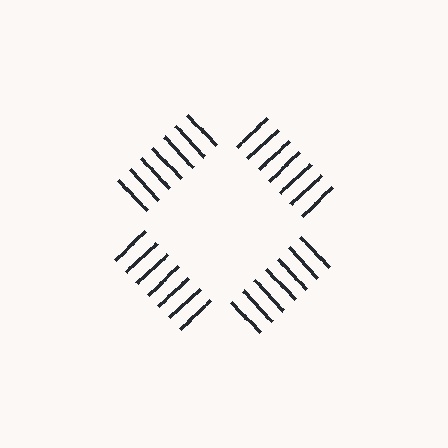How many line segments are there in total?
28 — 7 along each of the 4 edges.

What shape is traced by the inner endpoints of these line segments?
An illusory square — the line segments terminate on its edges but no continuous stroke is drawn.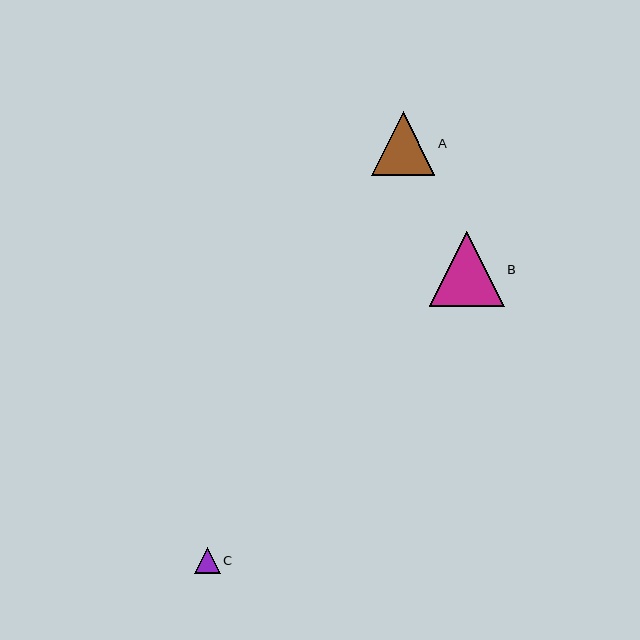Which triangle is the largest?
Triangle B is the largest with a size of approximately 75 pixels.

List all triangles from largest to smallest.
From largest to smallest: B, A, C.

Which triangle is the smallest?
Triangle C is the smallest with a size of approximately 26 pixels.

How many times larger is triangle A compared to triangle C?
Triangle A is approximately 2.4 times the size of triangle C.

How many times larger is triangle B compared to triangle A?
Triangle B is approximately 1.2 times the size of triangle A.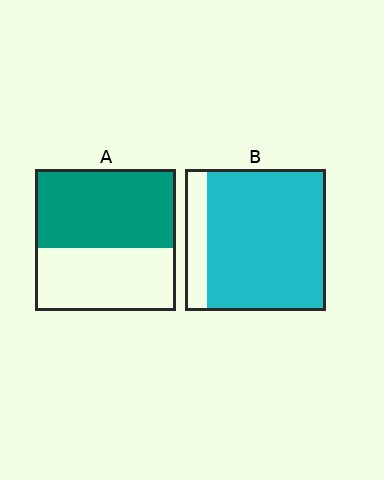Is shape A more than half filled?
Yes.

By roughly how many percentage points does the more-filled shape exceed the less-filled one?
By roughly 30 percentage points (B over A).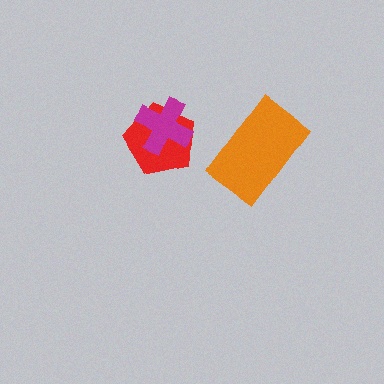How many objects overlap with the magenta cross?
1 object overlaps with the magenta cross.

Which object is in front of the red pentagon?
The magenta cross is in front of the red pentagon.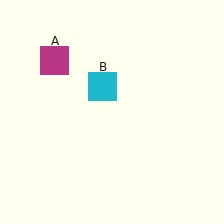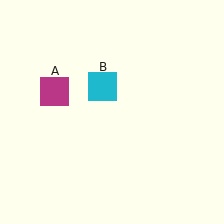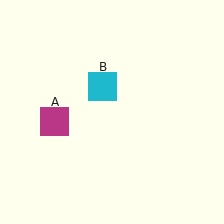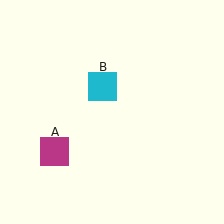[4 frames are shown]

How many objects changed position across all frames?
1 object changed position: magenta square (object A).